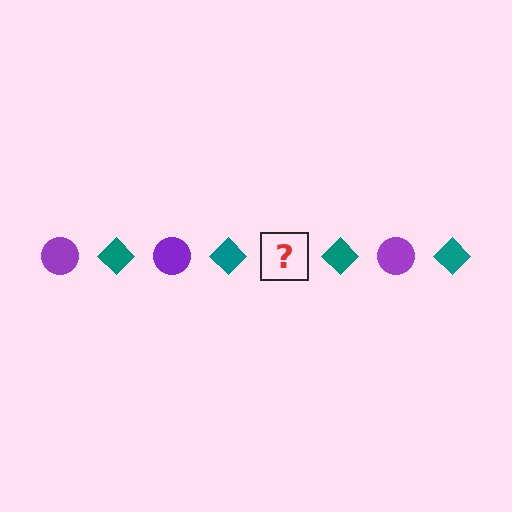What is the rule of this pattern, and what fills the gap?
The rule is that the pattern alternates between purple circle and teal diamond. The gap should be filled with a purple circle.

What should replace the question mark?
The question mark should be replaced with a purple circle.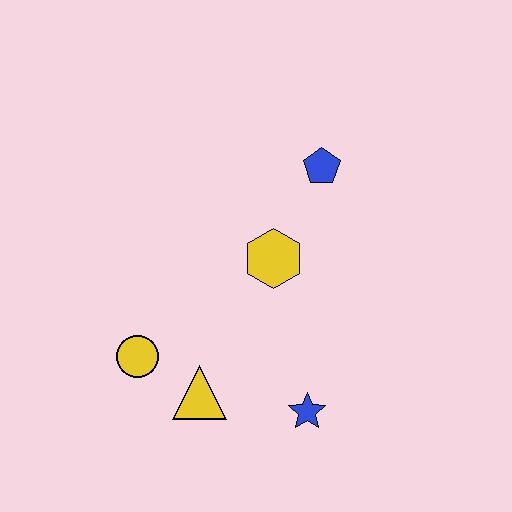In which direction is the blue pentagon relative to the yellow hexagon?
The blue pentagon is above the yellow hexagon.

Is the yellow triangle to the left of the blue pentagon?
Yes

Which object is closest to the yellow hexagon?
The blue pentagon is closest to the yellow hexagon.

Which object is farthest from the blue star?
The blue pentagon is farthest from the blue star.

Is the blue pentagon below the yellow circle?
No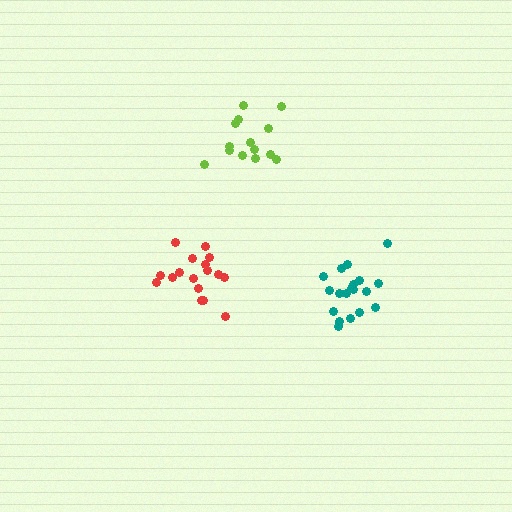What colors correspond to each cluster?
The clusters are colored: lime, teal, red.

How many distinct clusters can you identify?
There are 3 distinct clusters.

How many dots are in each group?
Group 1: 14 dots, Group 2: 20 dots, Group 3: 17 dots (51 total).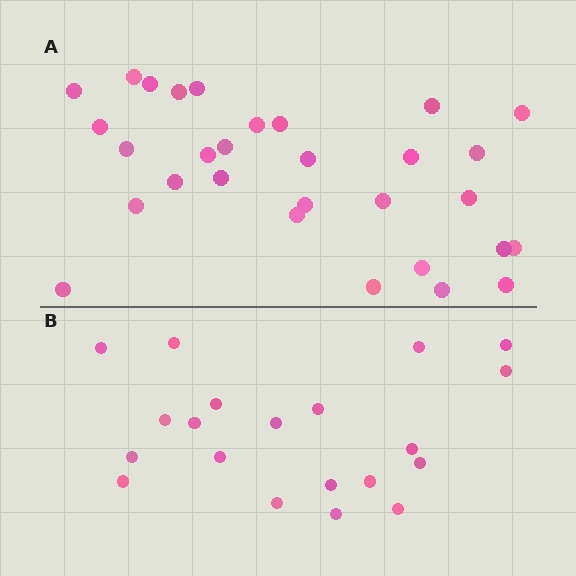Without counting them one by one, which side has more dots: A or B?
Region A (the top region) has more dots.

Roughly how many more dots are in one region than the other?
Region A has roughly 10 or so more dots than region B.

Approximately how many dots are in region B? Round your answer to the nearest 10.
About 20 dots.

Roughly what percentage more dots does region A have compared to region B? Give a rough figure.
About 50% more.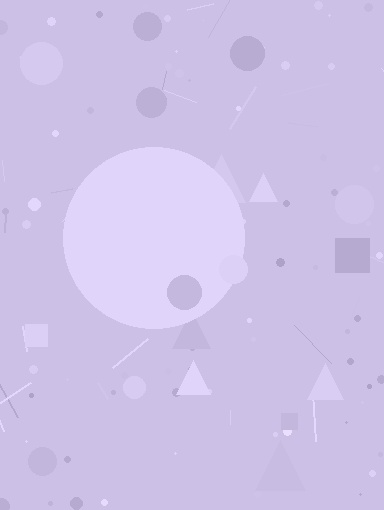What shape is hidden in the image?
A circle is hidden in the image.